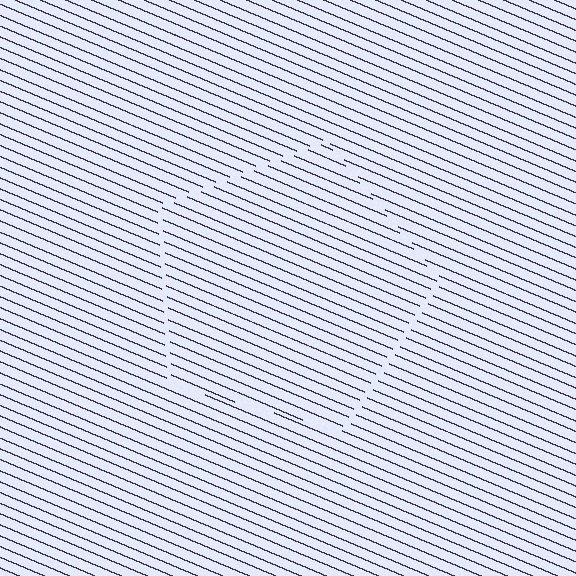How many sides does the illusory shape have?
5 sides — the line-ends trace a pentagon.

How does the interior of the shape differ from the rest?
The interior of the shape contains the same grating, shifted by half a period — the contour is defined by the phase discontinuity where line-ends from the inner and outer gratings abut.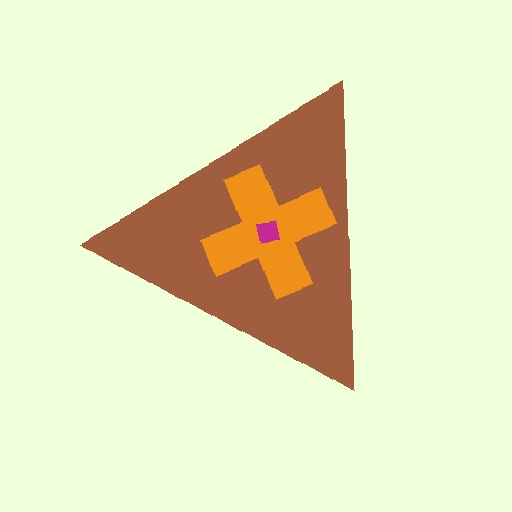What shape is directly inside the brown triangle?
The orange cross.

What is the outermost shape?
The brown triangle.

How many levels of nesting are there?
3.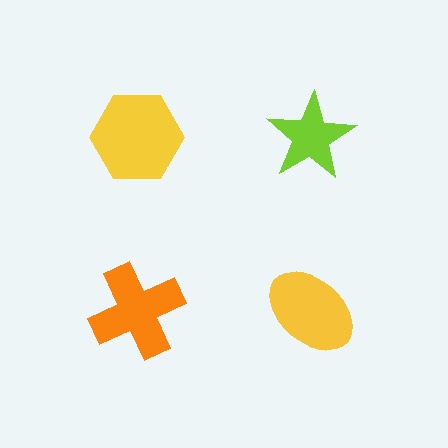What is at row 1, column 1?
A yellow hexagon.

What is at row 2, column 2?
A yellow ellipse.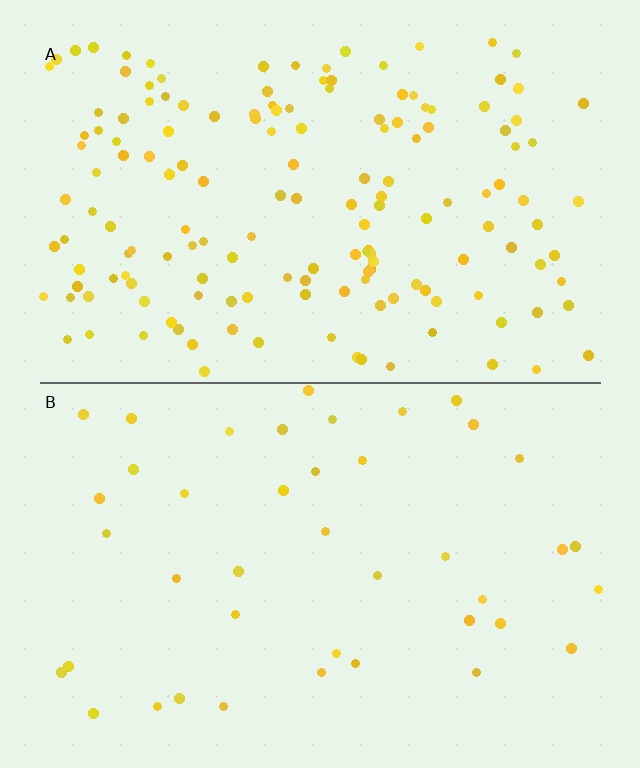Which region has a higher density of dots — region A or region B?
A (the top).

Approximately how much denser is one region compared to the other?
Approximately 3.8× — region A over region B.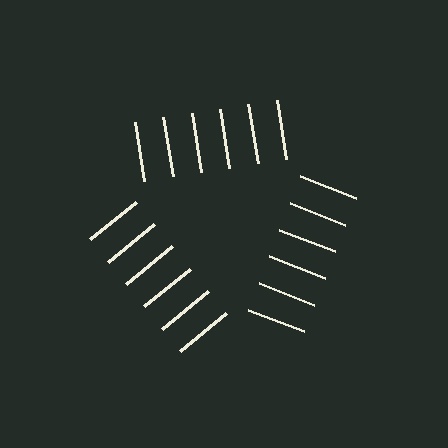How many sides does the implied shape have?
3 sides — the line-ends trace a triangle.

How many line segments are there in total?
18 — 6 along each of the 3 edges.